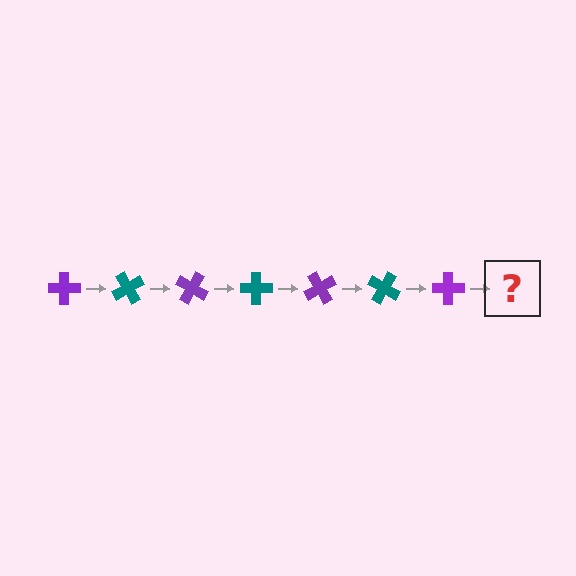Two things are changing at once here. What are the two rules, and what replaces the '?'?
The two rules are that it rotates 60 degrees each step and the color cycles through purple and teal. The '?' should be a teal cross, rotated 420 degrees from the start.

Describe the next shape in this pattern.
It should be a teal cross, rotated 420 degrees from the start.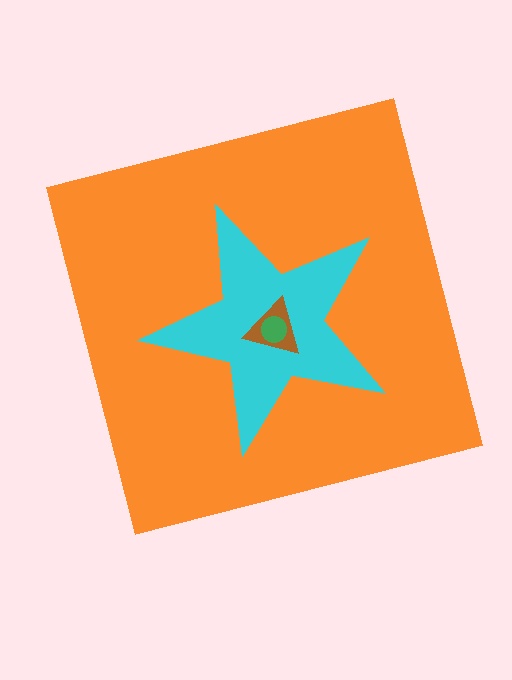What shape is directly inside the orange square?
The cyan star.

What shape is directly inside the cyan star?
The brown triangle.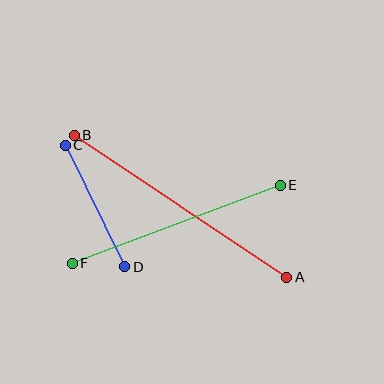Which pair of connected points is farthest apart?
Points A and B are farthest apart.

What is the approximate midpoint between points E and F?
The midpoint is at approximately (176, 224) pixels.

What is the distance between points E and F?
The distance is approximately 222 pixels.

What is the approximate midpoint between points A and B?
The midpoint is at approximately (180, 206) pixels.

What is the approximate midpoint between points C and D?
The midpoint is at approximately (95, 206) pixels.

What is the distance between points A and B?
The distance is approximately 256 pixels.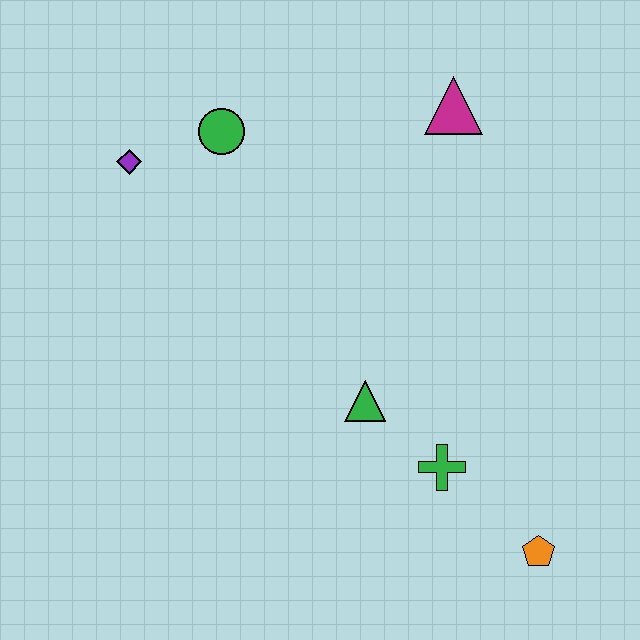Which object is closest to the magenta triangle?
The green circle is closest to the magenta triangle.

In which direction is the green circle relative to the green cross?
The green circle is above the green cross.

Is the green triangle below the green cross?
No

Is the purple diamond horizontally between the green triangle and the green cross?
No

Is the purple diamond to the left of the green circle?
Yes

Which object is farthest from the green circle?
The orange pentagon is farthest from the green circle.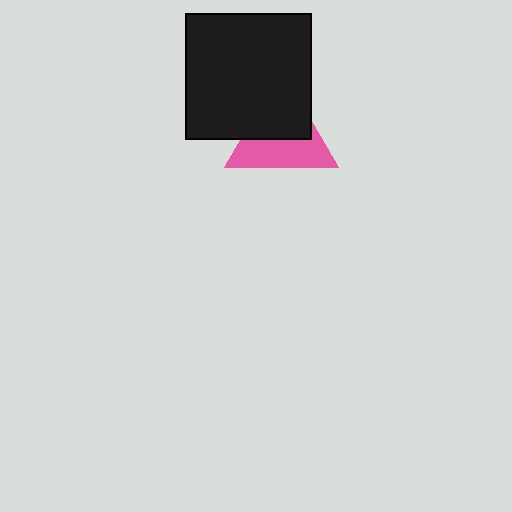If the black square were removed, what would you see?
You would see the complete pink triangle.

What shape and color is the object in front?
The object in front is a black square.